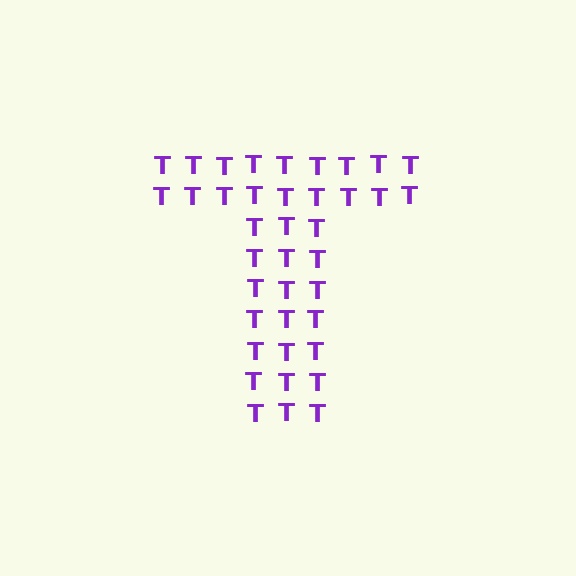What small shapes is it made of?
It is made of small letter T's.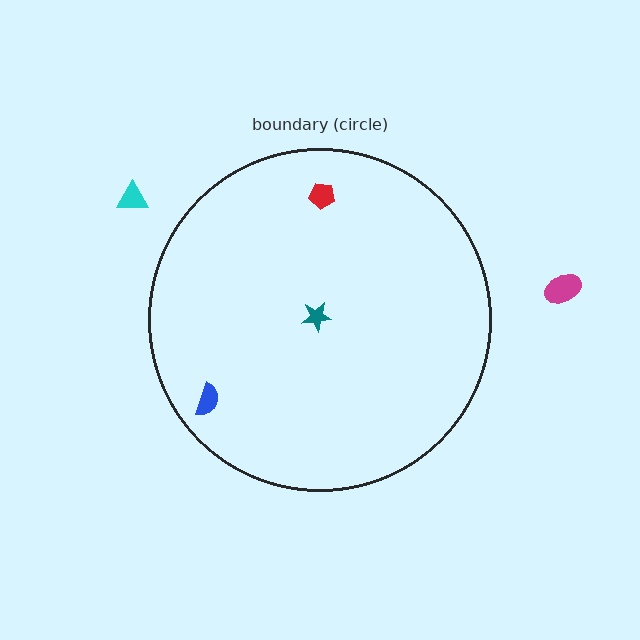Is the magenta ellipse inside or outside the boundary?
Outside.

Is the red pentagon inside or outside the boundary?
Inside.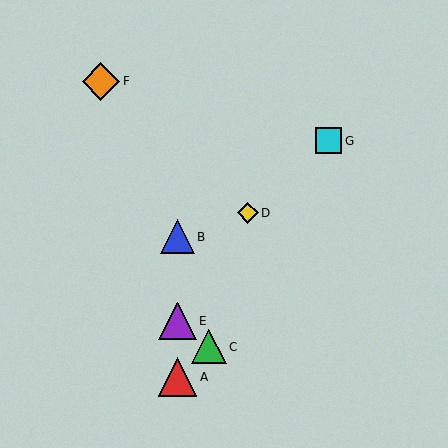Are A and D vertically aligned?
No, A is at x≈178 and D is at x≈248.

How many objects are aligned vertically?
3 objects (A, B, E) are aligned vertically.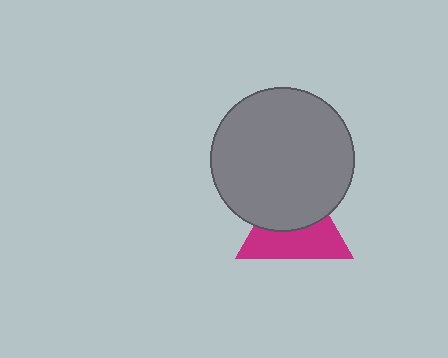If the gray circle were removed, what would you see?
You would see the complete magenta triangle.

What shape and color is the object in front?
The object in front is a gray circle.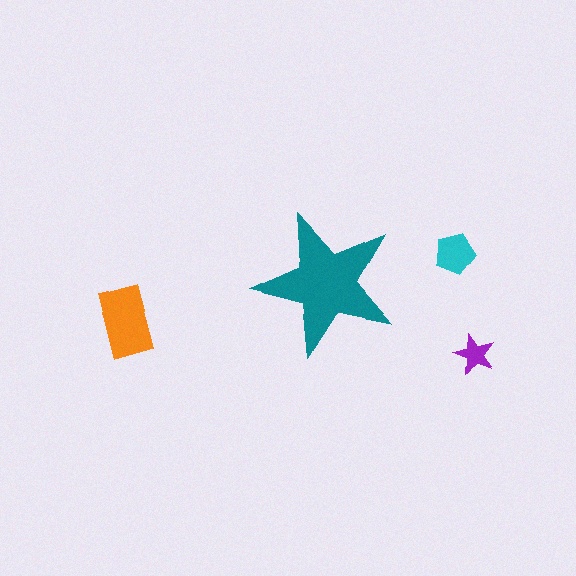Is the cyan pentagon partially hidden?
No, the cyan pentagon is fully visible.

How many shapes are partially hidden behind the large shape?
0 shapes are partially hidden.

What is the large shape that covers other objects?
A teal star.